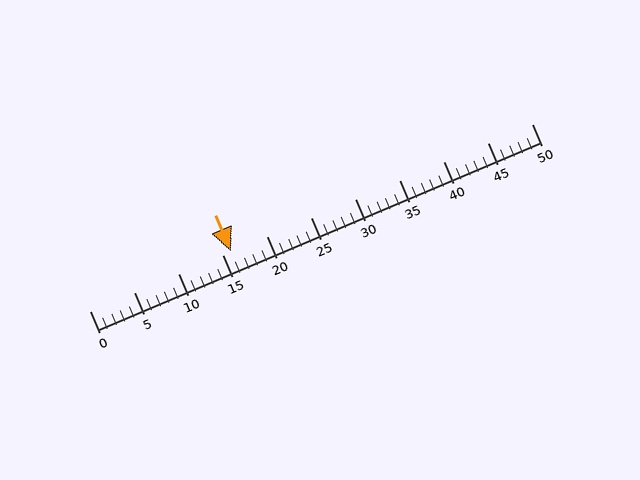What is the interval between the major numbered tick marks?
The major tick marks are spaced 5 units apart.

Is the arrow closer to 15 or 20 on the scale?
The arrow is closer to 15.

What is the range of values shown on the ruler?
The ruler shows values from 0 to 50.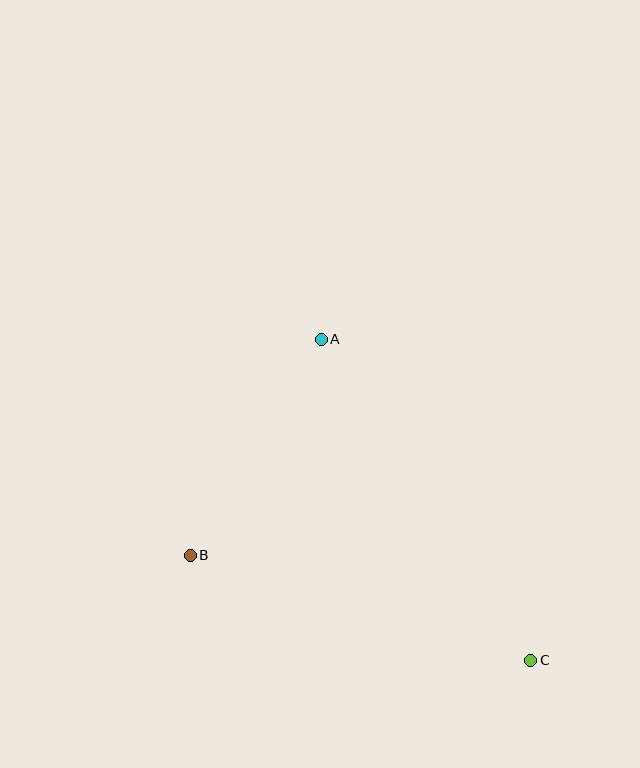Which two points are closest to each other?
Points A and B are closest to each other.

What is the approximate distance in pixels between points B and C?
The distance between B and C is approximately 356 pixels.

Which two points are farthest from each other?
Points A and C are farthest from each other.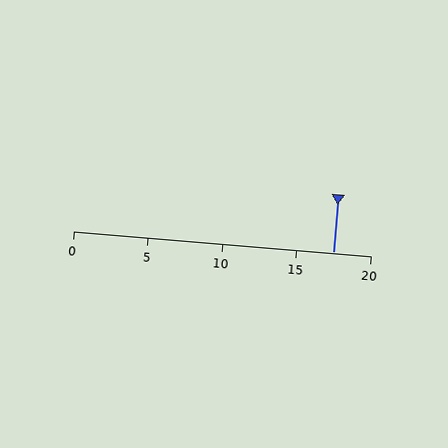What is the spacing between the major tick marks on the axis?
The major ticks are spaced 5 apart.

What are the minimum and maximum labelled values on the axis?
The axis runs from 0 to 20.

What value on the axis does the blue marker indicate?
The marker indicates approximately 17.5.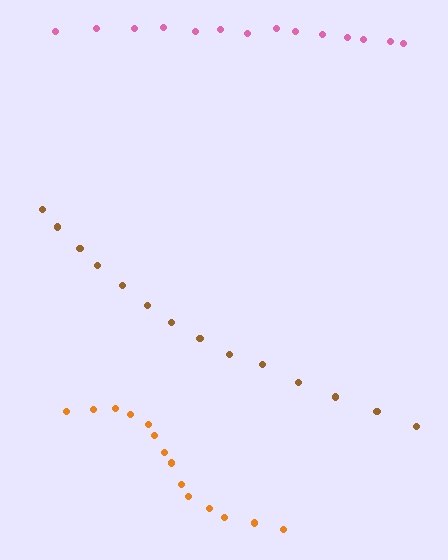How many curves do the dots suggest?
There are 3 distinct paths.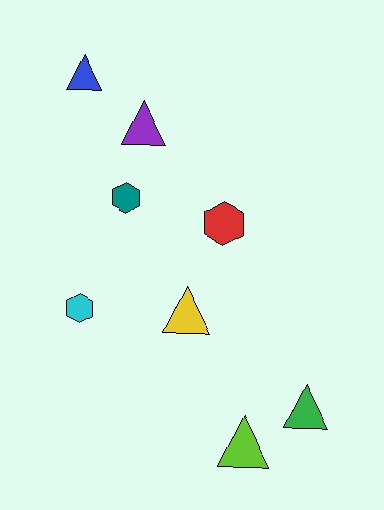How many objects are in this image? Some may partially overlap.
There are 8 objects.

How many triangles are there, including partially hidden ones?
There are 5 triangles.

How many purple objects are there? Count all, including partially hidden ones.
There is 1 purple object.